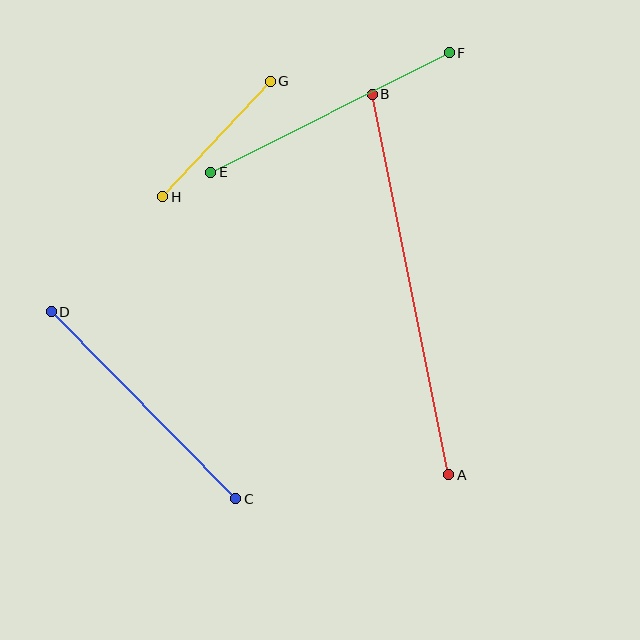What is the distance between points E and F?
The distance is approximately 267 pixels.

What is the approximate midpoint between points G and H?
The midpoint is at approximately (216, 139) pixels.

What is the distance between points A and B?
The distance is approximately 388 pixels.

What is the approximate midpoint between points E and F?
The midpoint is at approximately (330, 113) pixels.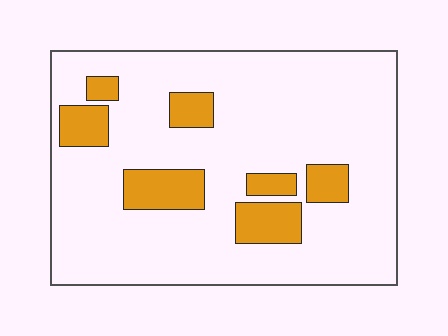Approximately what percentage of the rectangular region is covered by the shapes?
Approximately 15%.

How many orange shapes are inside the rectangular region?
7.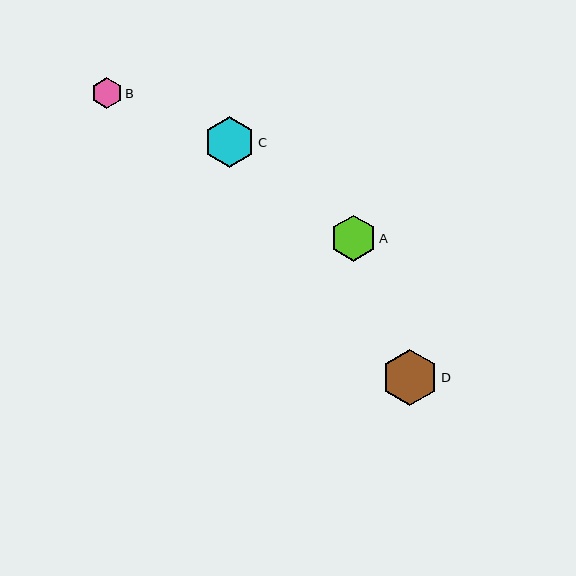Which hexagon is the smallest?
Hexagon B is the smallest with a size of approximately 31 pixels.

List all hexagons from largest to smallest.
From largest to smallest: D, C, A, B.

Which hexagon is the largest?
Hexagon D is the largest with a size of approximately 56 pixels.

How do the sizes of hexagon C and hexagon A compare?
Hexagon C and hexagon A are approximately the same size.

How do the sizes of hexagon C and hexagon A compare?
Hexagon C and hexagon A are approximately the same size.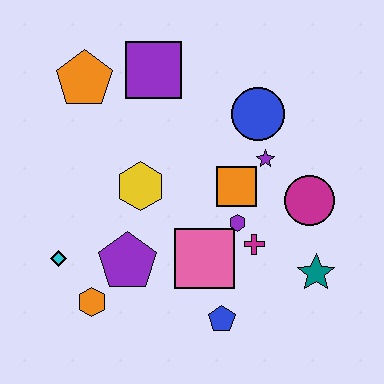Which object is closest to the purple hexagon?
The magenta cross is closest to the purple hexagon.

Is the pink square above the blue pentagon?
Yes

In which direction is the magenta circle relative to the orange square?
The magenta circle is to the right of the orange square.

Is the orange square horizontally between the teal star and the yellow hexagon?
Yes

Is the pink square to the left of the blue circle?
Yes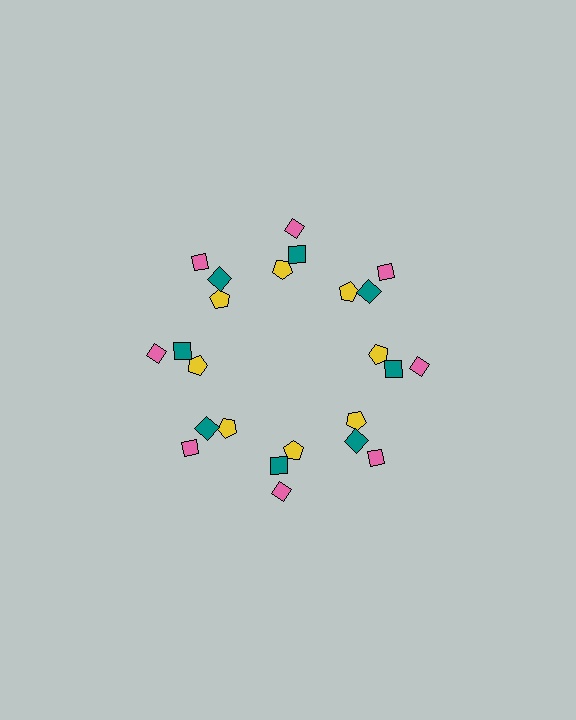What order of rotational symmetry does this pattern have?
This pattern has 8-fold rotational symmetry.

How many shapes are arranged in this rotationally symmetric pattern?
There are 24 shapes, arranged in 8 groups of 3.